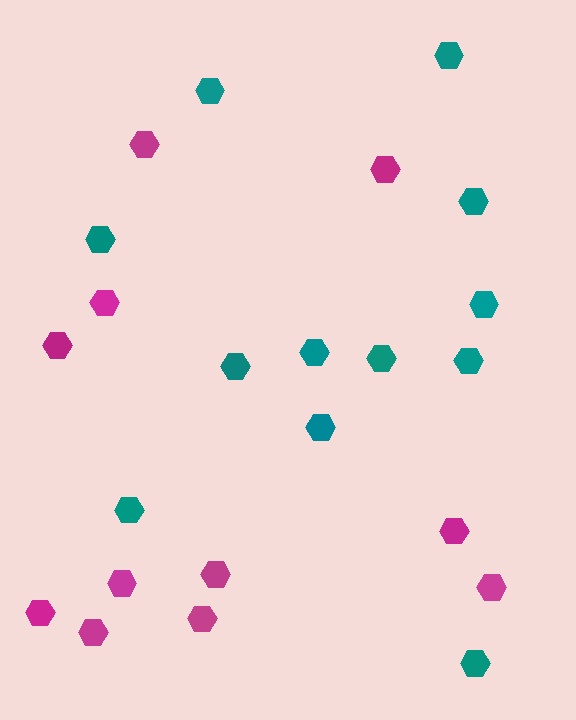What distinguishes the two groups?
There are 2 groups: one group of teal hexagons (12) and one group of magenta hexagons (11).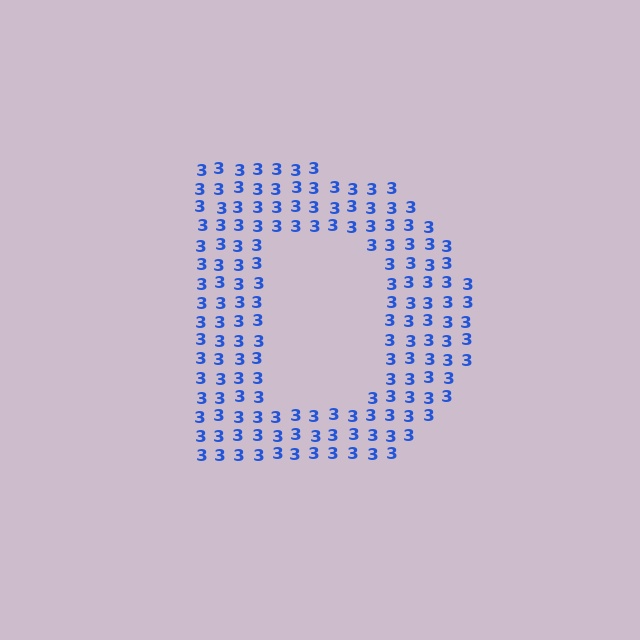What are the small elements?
The small elements are digit 3's.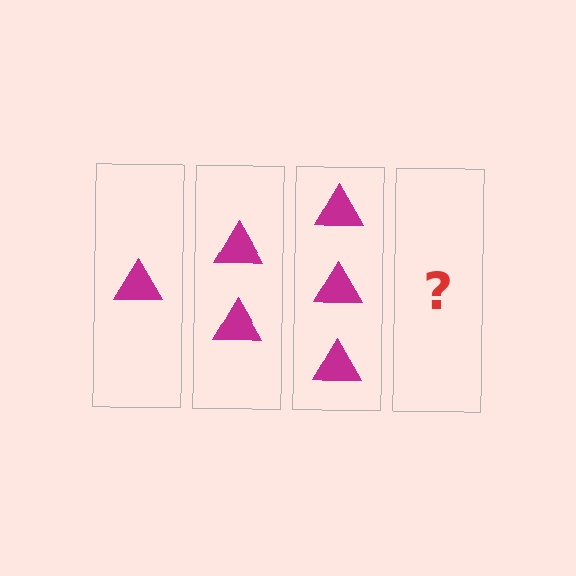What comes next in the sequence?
The next element should be 4 triangles.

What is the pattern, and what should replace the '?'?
The pattern is that each step adds one more triangle. The '?' should be 4 triangles.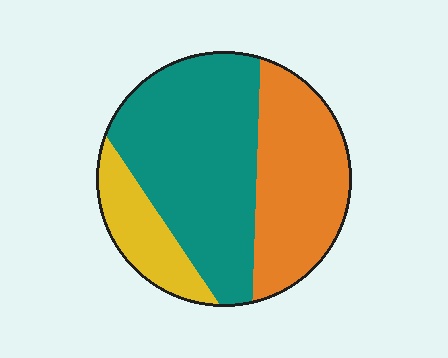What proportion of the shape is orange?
Orange takes up about one third (1/3) of the shape.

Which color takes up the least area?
Yellow, at roughly 15%.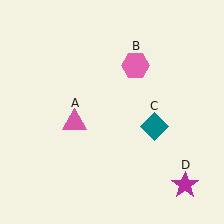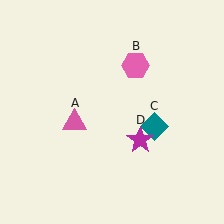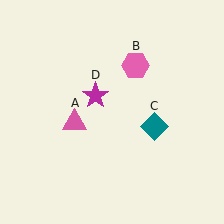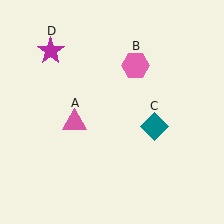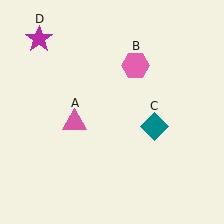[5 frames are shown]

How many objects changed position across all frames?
1 object changed position: magenta star (object D).